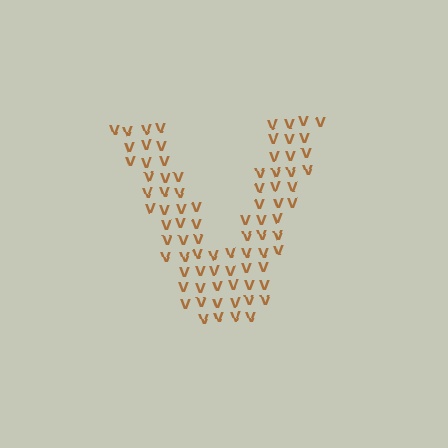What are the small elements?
The small elements are letter V's.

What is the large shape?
The large shape is the letter V.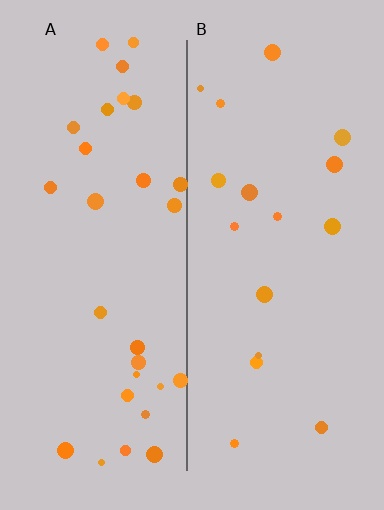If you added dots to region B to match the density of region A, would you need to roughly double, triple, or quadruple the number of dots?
Approximately double.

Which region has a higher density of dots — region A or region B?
A (the left).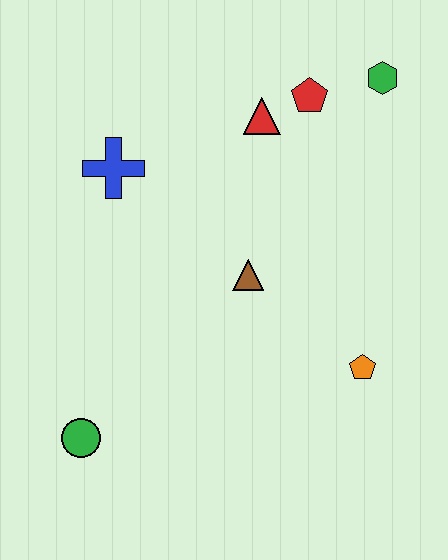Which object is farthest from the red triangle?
The green circle is farthest from the red triangle.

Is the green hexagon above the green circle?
Yes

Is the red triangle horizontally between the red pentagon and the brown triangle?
Yes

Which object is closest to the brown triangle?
The orange pentagon is closest to the brown triangle.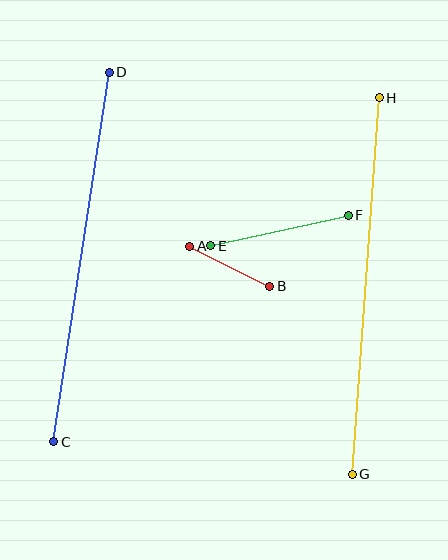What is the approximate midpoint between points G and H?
The midpoint is at approximately (366, 286) pixels.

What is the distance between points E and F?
The distance is approximately 141 pixels.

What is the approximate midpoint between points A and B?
The midpoint is at approximately (230, 266) pixels.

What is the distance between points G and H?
The distance is approximately 377 pixels.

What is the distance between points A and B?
The distance is approximately 90 pixels.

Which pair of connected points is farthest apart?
Points G and H are farthest apart.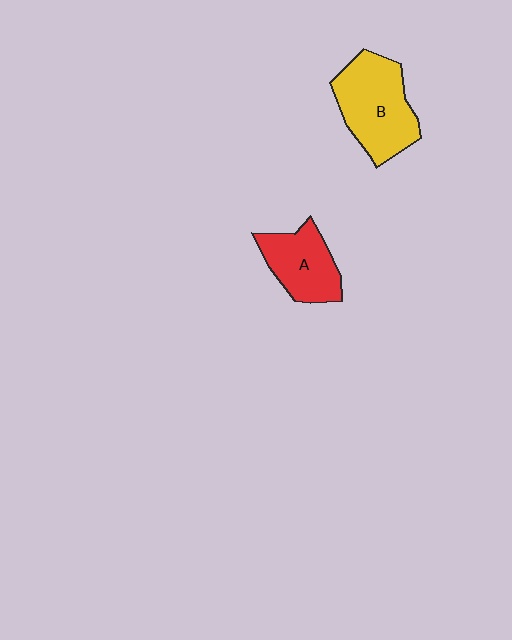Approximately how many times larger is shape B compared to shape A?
Approximately 1.4 times.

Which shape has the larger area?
Shape B (yellow).